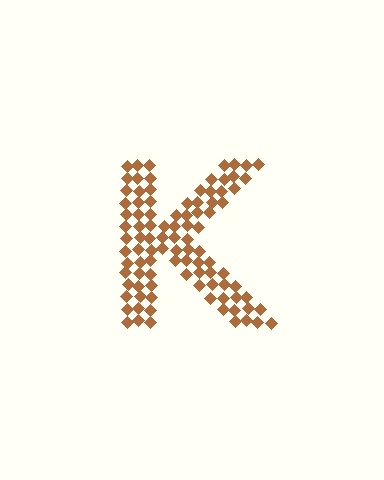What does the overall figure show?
The overall figure shows the letter K.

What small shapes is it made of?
It is made of small diamonds.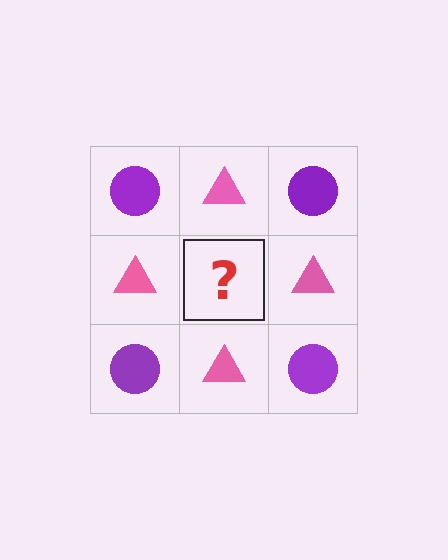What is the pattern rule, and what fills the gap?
The rule is that it alternates purple circle and pink triangle in a checkerboard pattern. The gap should be filled with a purple circle.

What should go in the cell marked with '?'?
The missing cell should contain a purple circle.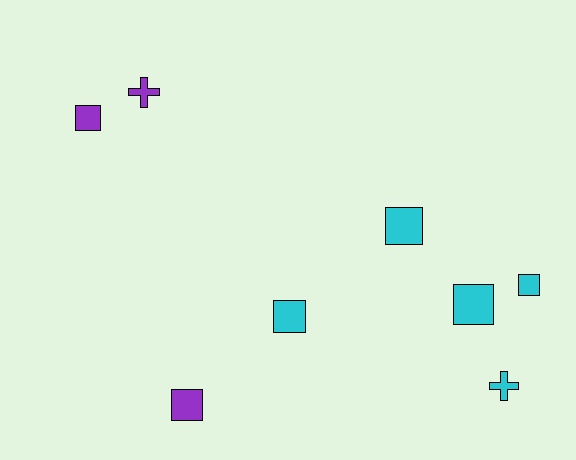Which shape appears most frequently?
Square, with 6 objects.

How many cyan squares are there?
There are 4 cyan squares.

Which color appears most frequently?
Cyan, with 5 objects.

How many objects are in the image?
There are 8 objects.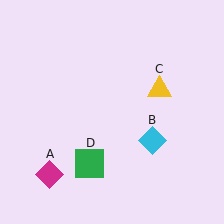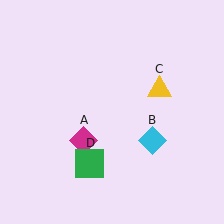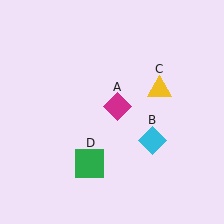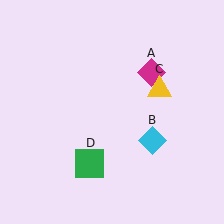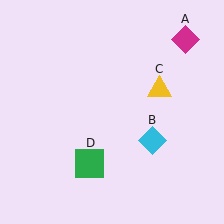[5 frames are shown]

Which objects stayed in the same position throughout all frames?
Cyan diamond (object B) and yellow triangle (object C) and green square (object D) remained stationary.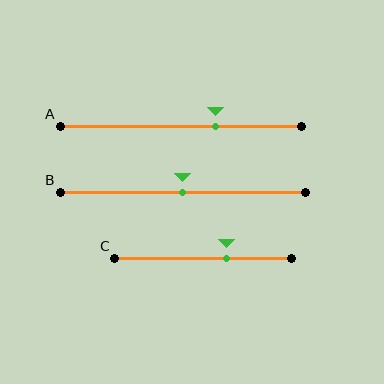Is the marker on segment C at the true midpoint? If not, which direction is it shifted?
No, the marker on segment C is shifted to the right by about 13% of the segment length.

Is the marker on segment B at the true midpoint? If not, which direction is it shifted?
Yes, the marker on segment B is at the true midpoint.